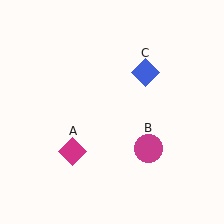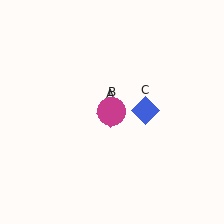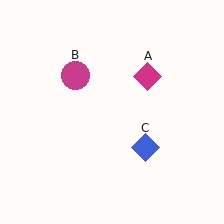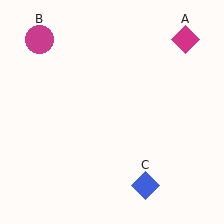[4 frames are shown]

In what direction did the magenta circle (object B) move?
The magenta circle (object B) moved up and to the left.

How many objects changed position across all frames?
3 objects changed position: magenta diamond (object A), magenta circle (object B), blue diamond (object C).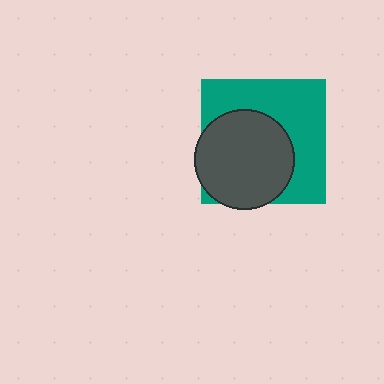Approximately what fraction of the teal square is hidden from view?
Roughly 49% of the teal square is hidden behind the dark gray circle.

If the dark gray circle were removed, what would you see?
You would see the complete teal square.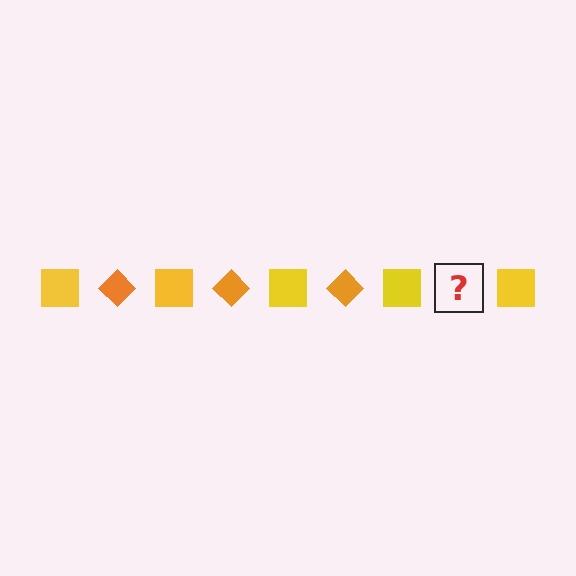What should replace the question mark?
The question mark should be replaced with an orange diamond.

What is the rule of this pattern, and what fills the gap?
The rule is that the pattern alternates between yellow square and orange diamond. The gap should be filled with an orange diamond.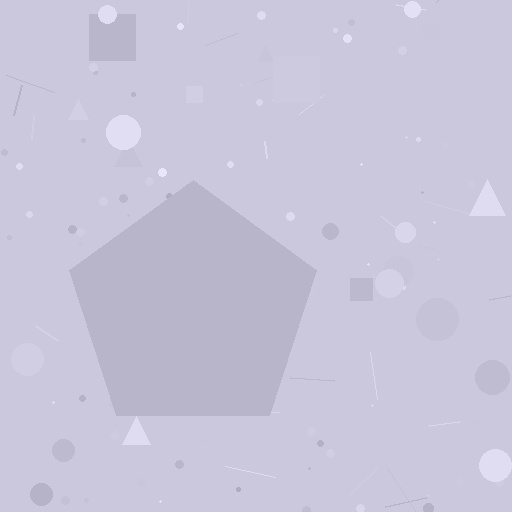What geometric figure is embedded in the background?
A pentagon is embedded in the background.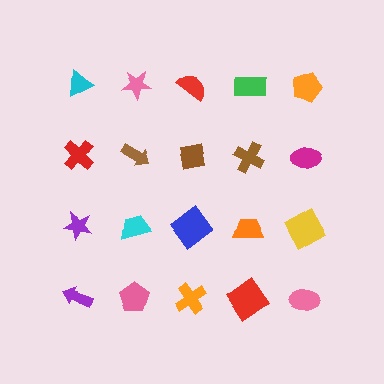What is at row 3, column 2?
A cyan trapezoid.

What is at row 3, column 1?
A purple star.